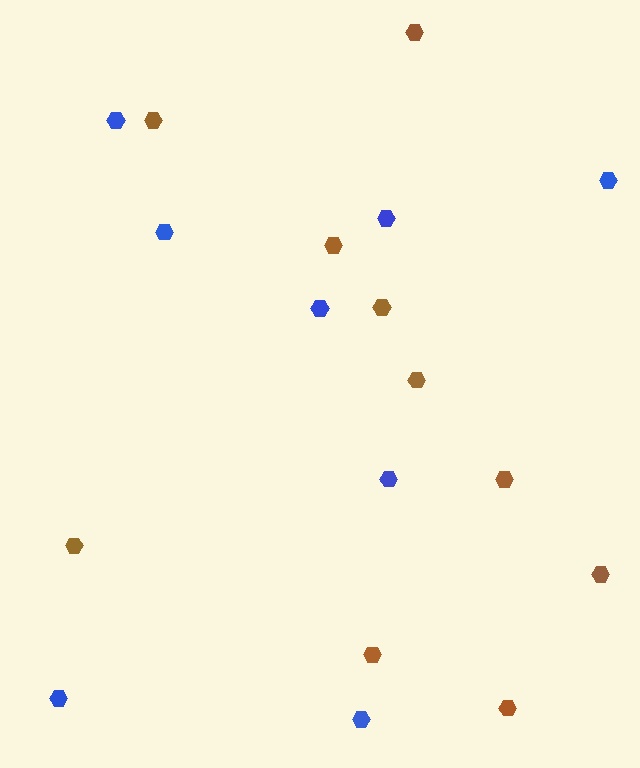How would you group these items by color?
There are 2 groups: one group of blue hexagons (8) and one group of brown hexagons (10).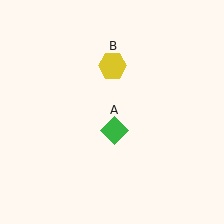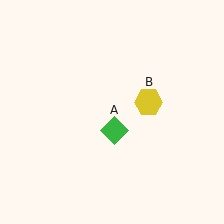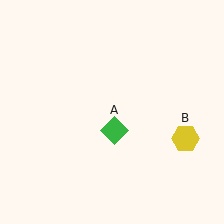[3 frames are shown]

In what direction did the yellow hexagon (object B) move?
The yellow hexagon (object B) moved down and to the right.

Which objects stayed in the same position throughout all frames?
Green diamond (object A) remained stationary.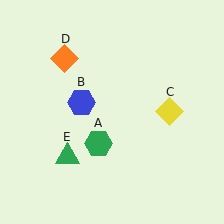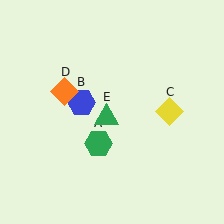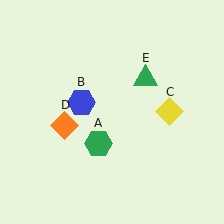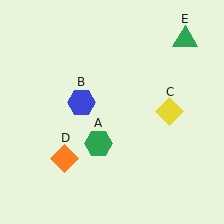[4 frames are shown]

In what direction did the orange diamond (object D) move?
The orange diamond (object D) moved down.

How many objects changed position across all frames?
2 objects changed position: orange diamond (object D), green triangle (object E).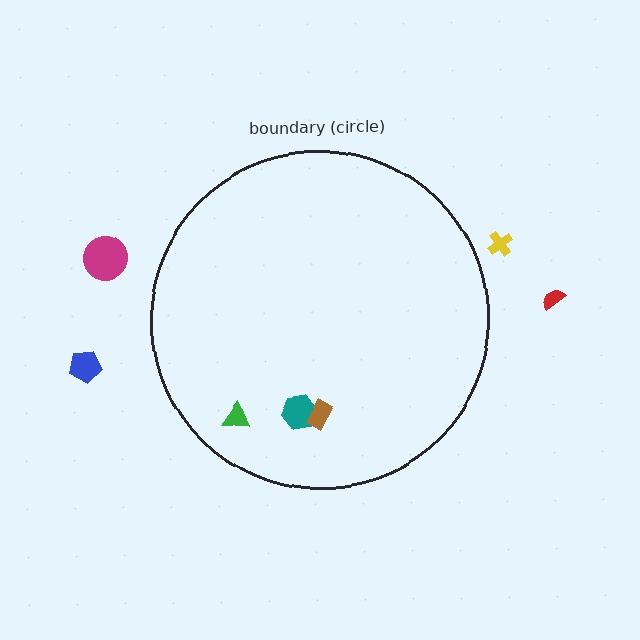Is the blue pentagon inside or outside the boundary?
Outside.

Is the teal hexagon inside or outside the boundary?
Inside.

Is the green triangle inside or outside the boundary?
Inside.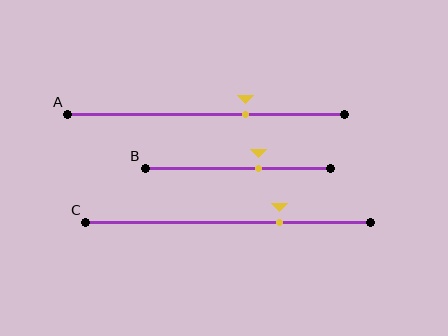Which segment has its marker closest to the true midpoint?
Segment B has its marker closest to the true midpoint.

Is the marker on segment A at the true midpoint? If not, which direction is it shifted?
No, the marker on segment A is shifted to the right by about 14% of the segment length.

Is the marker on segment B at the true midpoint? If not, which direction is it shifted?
No, the marker on segment B is shifted to the right by about 11% of the segment length.